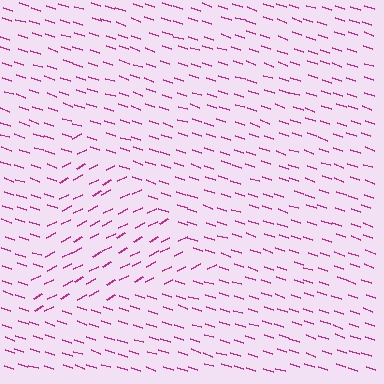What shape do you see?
I see a triangle.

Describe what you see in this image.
The image is filled with small magenta line segments. A triangle region in the image has lines oriented differently from the surrounding lines, creating a visible texture boundary.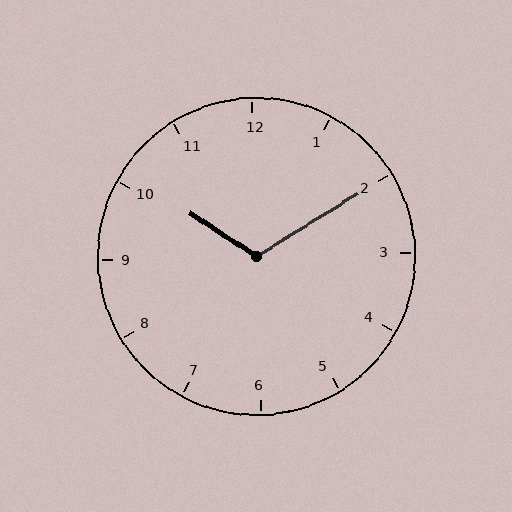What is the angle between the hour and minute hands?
Approximately 115 degrees.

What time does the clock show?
10:10.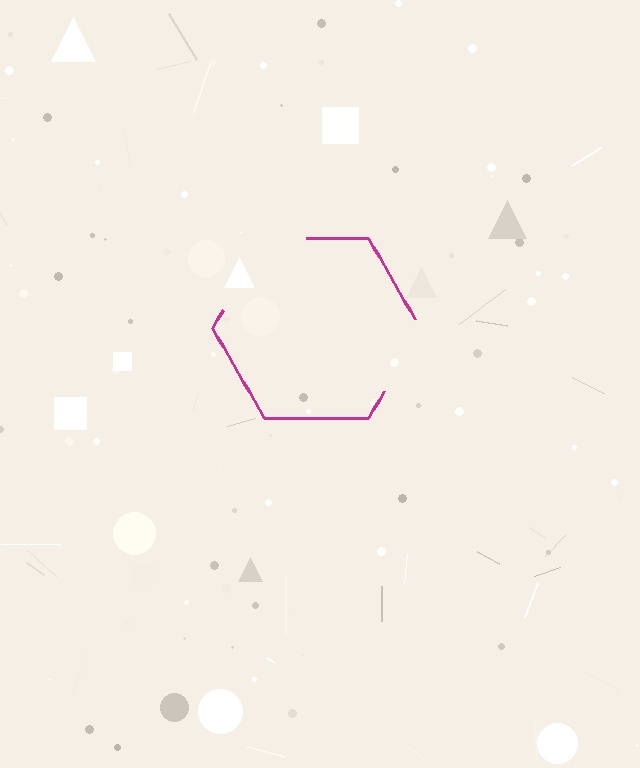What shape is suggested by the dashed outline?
The dashed outline suggests a hexagon.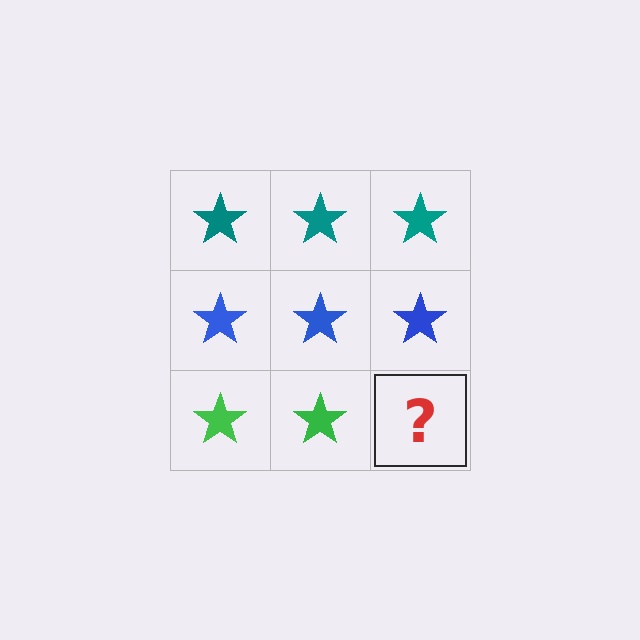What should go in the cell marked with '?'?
The missing cell should contain a green star.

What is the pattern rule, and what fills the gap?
The rule is that each row has a consistent color. The gap should be filled with a green star.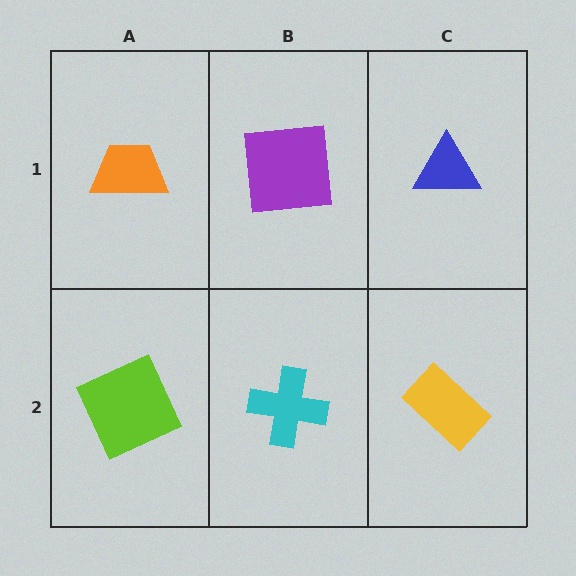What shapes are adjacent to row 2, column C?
A blue triangle (row 1, column C), a cyan cross (row 2, column B).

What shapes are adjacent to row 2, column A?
An orange trapezoid (row 1, column A), a cyan cross (row 2, column B).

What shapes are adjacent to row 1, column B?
A cyan cross (row 2, column B), an orange trapezoid (row 1, column A), a blue triangle (row 1, column C).